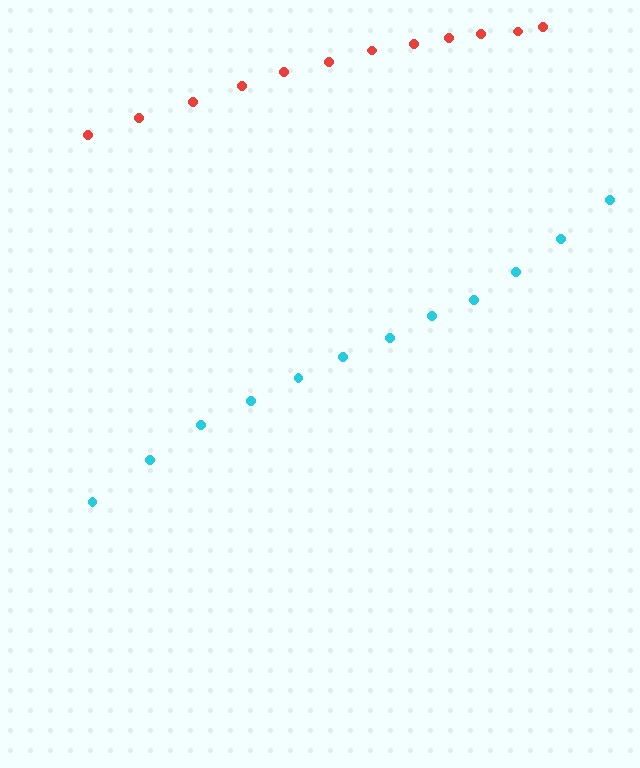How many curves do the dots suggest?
There are 2 distinct paths.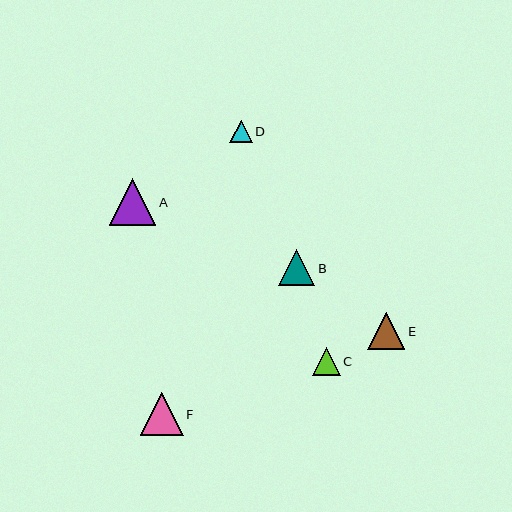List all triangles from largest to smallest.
From largest to smallest: A, F, E, B, C, D.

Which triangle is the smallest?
Triangle D is the smallest with a size of approximately 23 pixels.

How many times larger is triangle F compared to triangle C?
Triangle F is approximately 1.6 times the size of triangle C.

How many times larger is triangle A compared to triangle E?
Triangle A is approximately 1.3 times the size of triangle E.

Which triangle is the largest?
Triangle A is the largest with a size of approximately 46 pixels.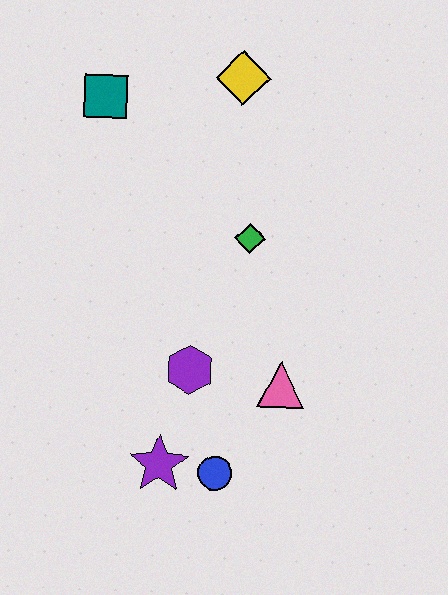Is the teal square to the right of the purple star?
No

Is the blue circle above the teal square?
No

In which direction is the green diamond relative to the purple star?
The green diamond is above the purple star.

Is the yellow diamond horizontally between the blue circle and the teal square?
No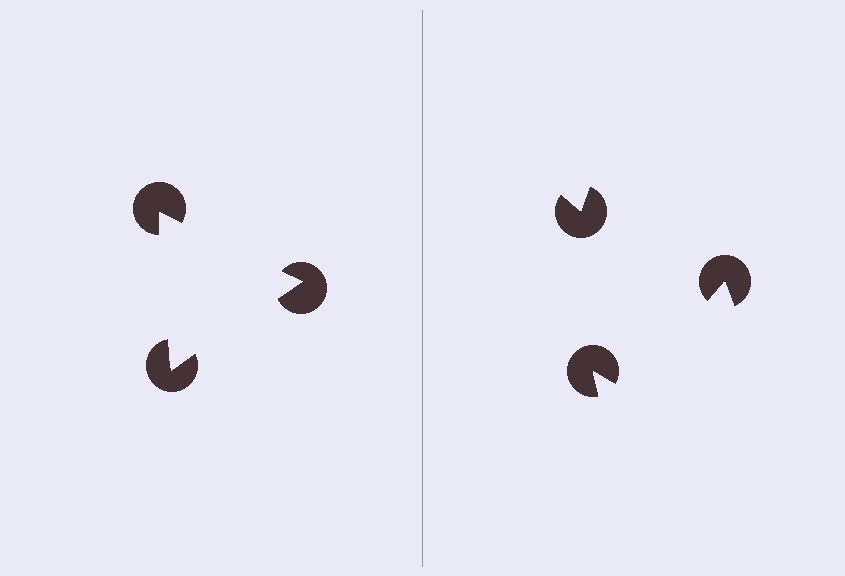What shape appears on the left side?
An illusory triangle.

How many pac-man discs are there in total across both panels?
6 — 3 on each side.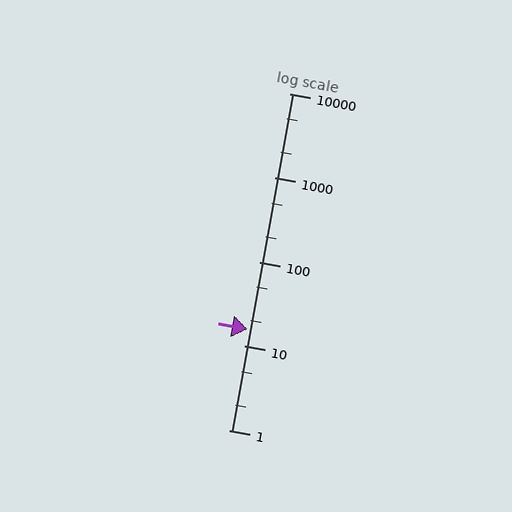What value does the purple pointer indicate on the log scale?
The pointer indicates approximately 16.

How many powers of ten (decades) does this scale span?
The scale spans 4 decades, from 1 to 10000.